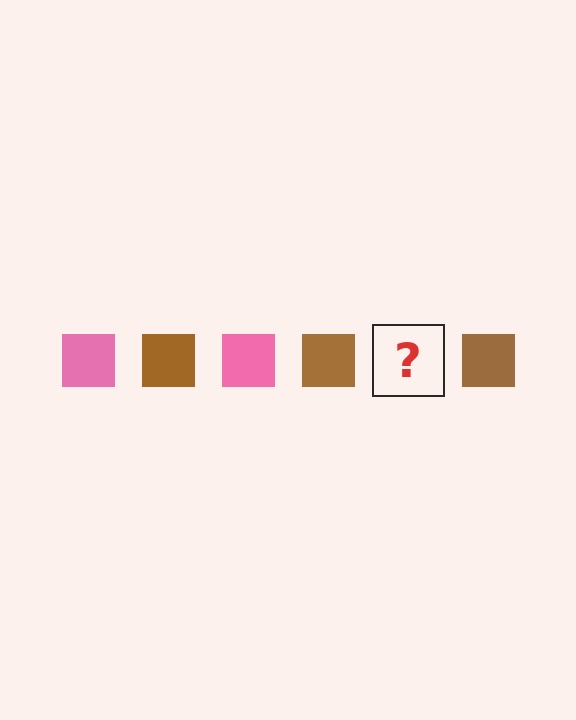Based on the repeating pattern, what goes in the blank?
The blank should be a pink square.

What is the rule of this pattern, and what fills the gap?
The rule is that the pattern cycles through pink, brown squares. The gap should be filled with a pink square.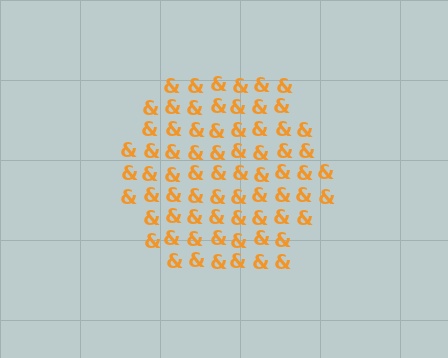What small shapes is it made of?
It is made of small ampersands.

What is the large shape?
The large shape is a hexagon.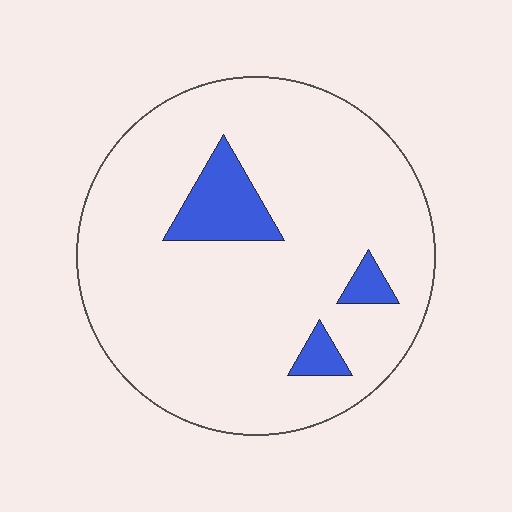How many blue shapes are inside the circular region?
3.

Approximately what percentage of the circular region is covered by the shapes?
Approximately 10%.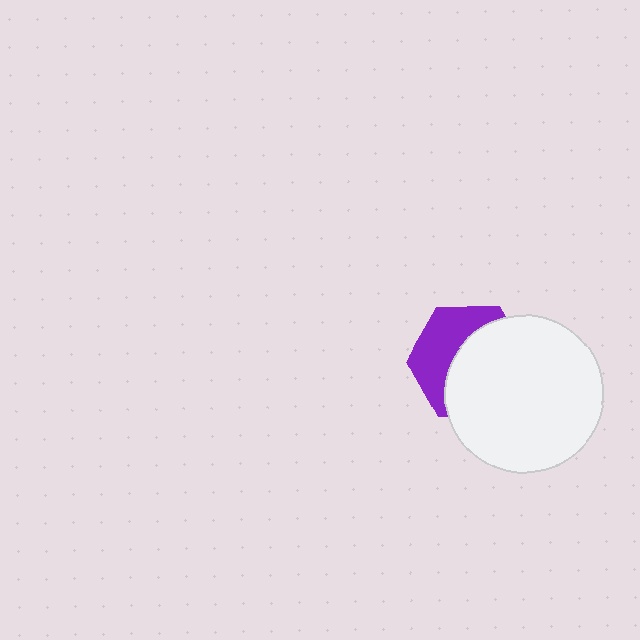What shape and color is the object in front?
The object in front is a white circle.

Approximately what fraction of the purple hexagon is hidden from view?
Roughly 58% of the purple hexagon is hidden behind the white circle.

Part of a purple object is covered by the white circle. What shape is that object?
It is a hexagon.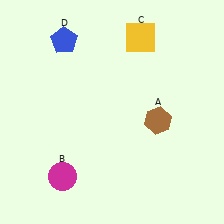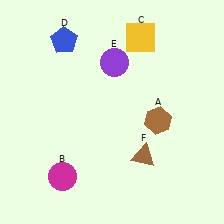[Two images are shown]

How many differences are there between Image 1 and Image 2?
There are 2 differences between the two images.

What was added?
A purple circle (E), a brown triangle (F) were added in Image 2.